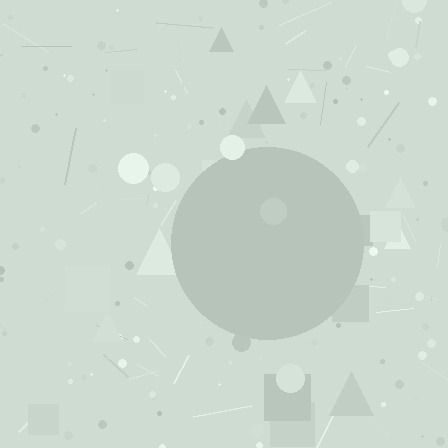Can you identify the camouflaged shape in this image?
The camouflaged shape is a circle.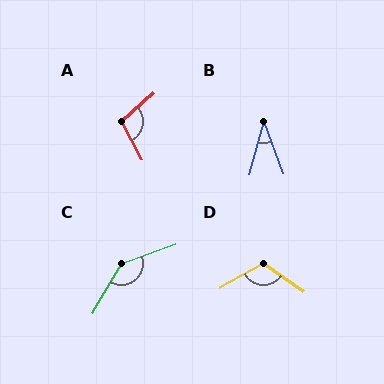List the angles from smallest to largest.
B (36°), A (104°), D (116°), C (140°).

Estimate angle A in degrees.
Approximately 104 degrees.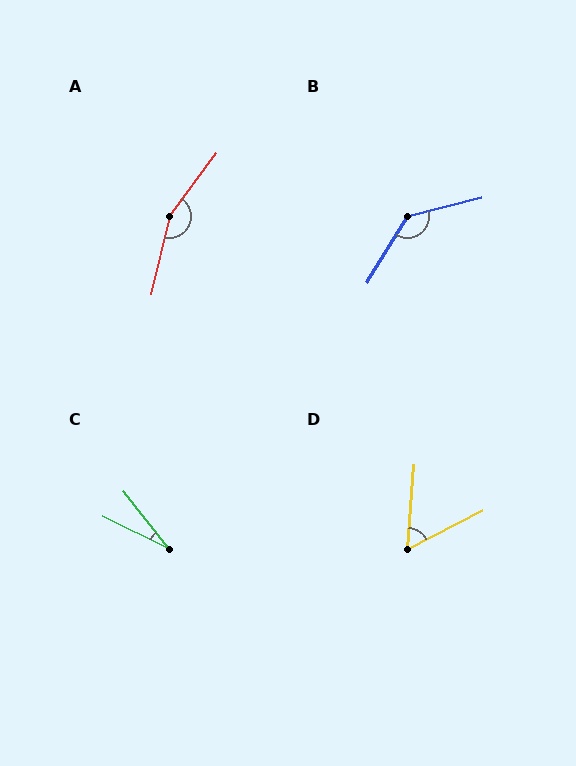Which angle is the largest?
A, at approximately 157 degrees.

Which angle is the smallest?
C, at approximately 25 degrees.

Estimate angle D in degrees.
Approximately 58 degrees.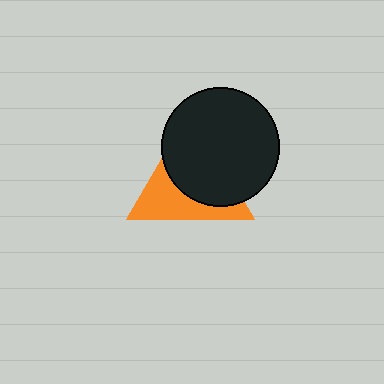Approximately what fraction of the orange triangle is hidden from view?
Roughly 58% of the orange triangle is hidden behind the black circle.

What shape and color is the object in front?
The object in front is a black circle.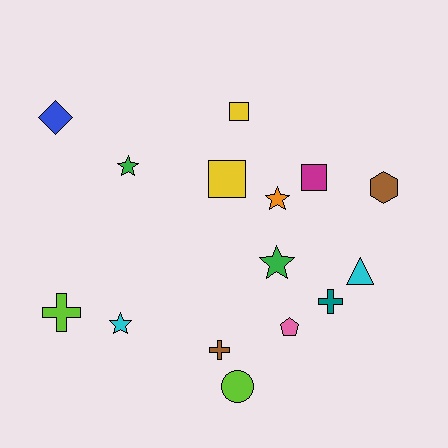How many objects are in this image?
There are 15 objects.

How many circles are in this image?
There is 1 circle.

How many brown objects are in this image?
There are 2 brown objects.